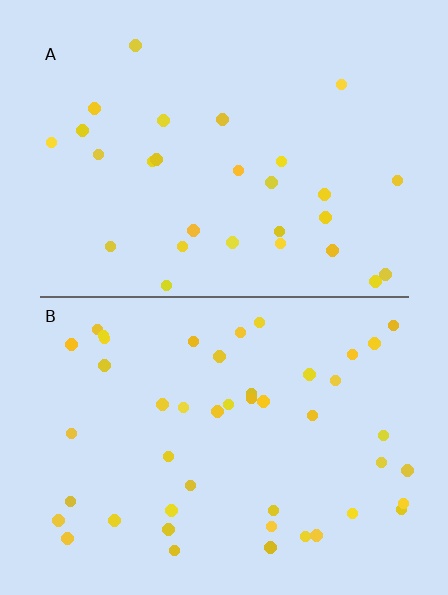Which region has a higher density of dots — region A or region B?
B (the bottom).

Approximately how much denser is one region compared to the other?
Approximately 1.6× — region B over region A.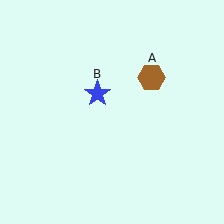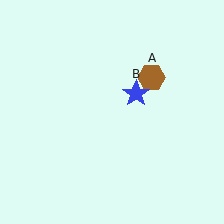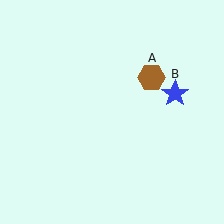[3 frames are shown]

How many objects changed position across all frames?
1 object changed position: blue star (object B).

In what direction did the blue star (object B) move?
The blue star (object B) moved right.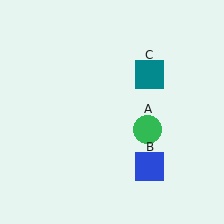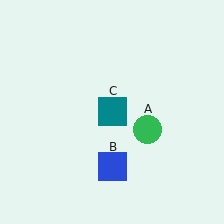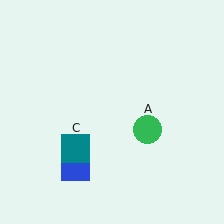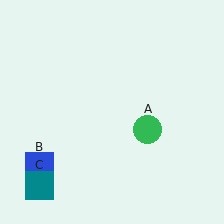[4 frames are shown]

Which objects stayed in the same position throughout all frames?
Green circle (object A) remained stationary.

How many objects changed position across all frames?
2 objects changed position: blue square (object B), teal square (object C).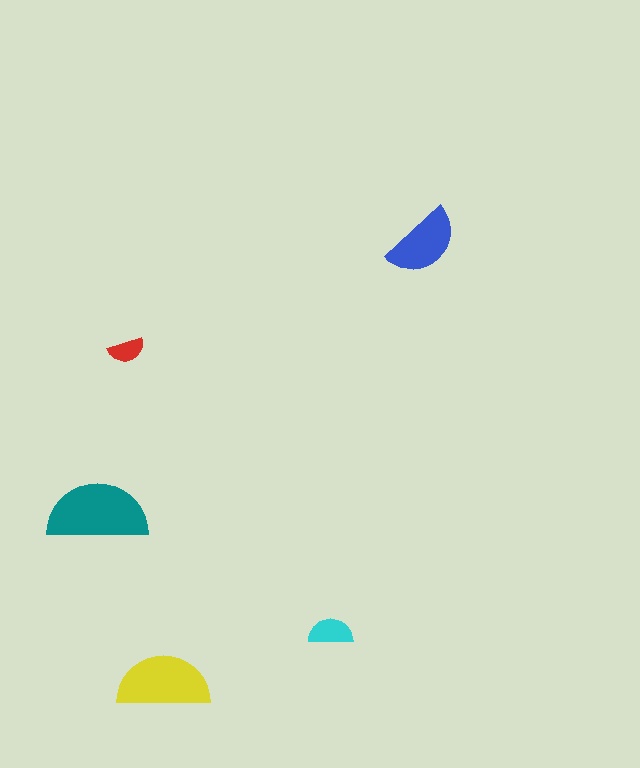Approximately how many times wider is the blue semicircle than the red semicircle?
About 2 times wider.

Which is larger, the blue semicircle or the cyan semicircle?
The blue one.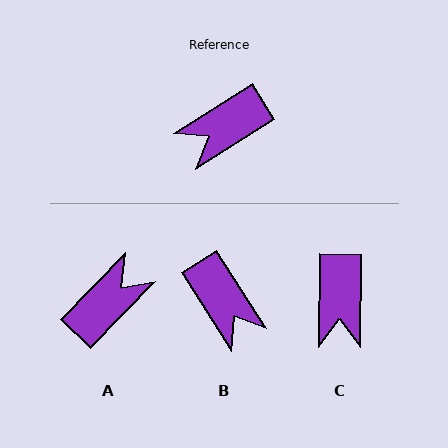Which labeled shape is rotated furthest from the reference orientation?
A, about 167 degrees away.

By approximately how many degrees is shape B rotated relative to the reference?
Approximately 90 degrees counter-clockwise.